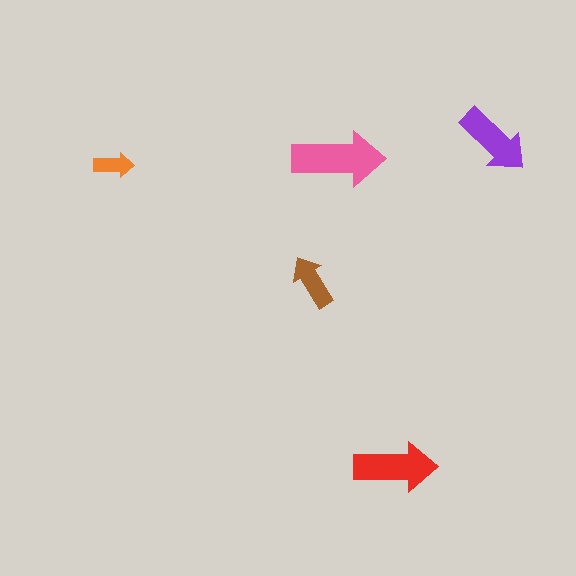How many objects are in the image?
There are 5 objects in the image.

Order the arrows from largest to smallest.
the pink one, the red one, the purple one, the brown one, the orange one.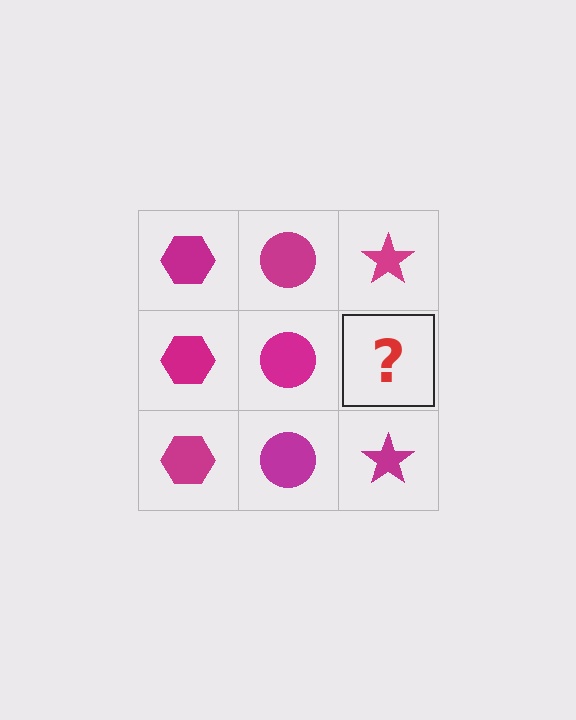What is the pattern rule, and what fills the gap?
The rule is that each column has a consistent shape. The gap should be filled with a magenta star.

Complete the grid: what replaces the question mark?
The question mark should be replaced with a magenta star.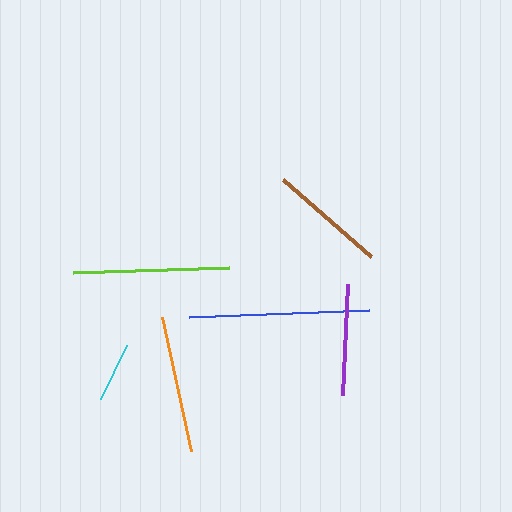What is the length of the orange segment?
The orange segment is approximately 137 pixels long.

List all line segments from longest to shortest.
From longest to shortest: blue, lime, orange, brown, purple, cyan.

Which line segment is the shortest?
The cyan line is the shortest at approximately 60 pixels.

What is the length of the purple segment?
The purple segment is approximately 110 pixels long.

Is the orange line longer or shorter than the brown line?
The orange line is longer than the brown line.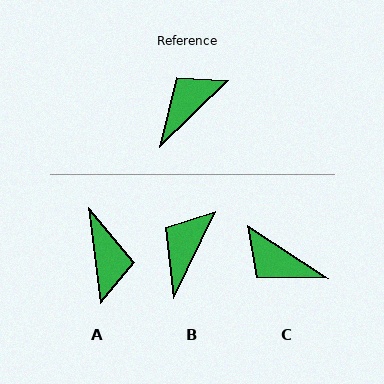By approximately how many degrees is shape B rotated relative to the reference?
Approximately 20 degrees counter-clockwise.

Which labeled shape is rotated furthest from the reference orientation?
A, about 127 degrees away.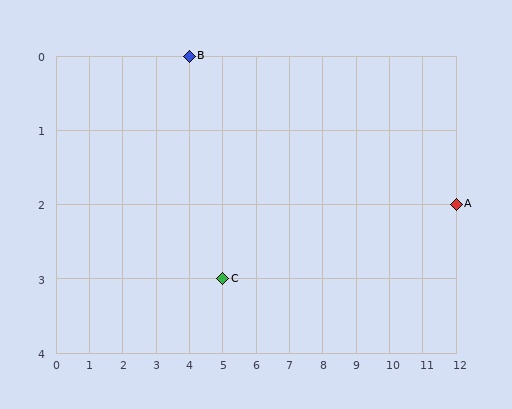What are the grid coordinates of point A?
Point A is at grid coordinates (12, 2).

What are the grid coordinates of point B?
Point B is at grid coordinates (4, 0).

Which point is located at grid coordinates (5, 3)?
Point C is at (5, 3).